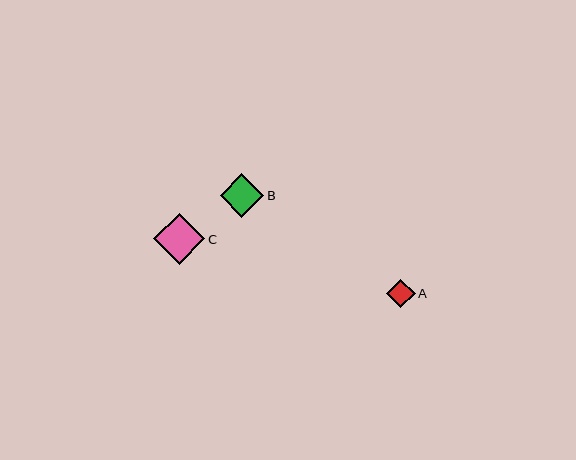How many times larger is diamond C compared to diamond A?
Diamond C is approximately 1.8 times the size of diamond A.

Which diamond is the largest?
Diamond C is the largest with a size of approximately 51 pixels.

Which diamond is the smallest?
Diamond A is the smallest with a size of approximately 29 pixels.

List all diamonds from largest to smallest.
From largest to smallest: C, B, A.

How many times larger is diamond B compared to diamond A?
Diamond B is approximately 1.5 times the size of diamond A.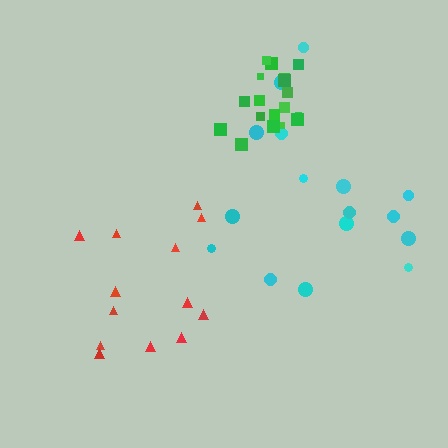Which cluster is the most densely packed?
Green.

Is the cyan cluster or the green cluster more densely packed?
Green.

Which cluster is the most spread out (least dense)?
Red.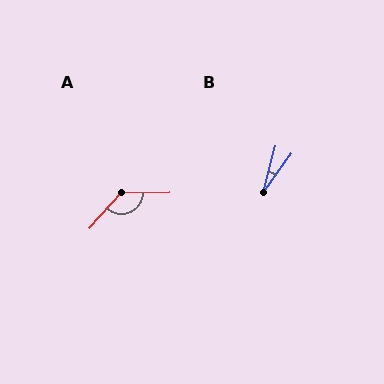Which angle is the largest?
A, at approximately 132 degrees.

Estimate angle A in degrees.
Approximately 132 degrees.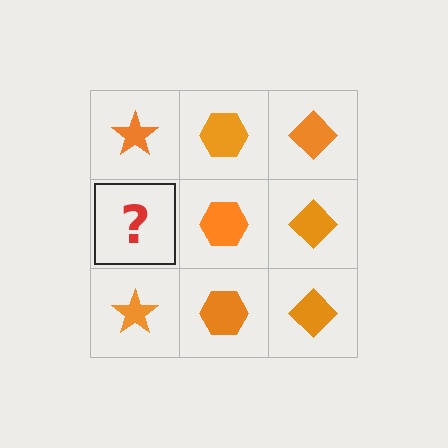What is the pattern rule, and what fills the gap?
The rule is that each column has a consistent shape. The gap should be filled with an orange star.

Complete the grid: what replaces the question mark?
The question mark should be replaced with an orange star.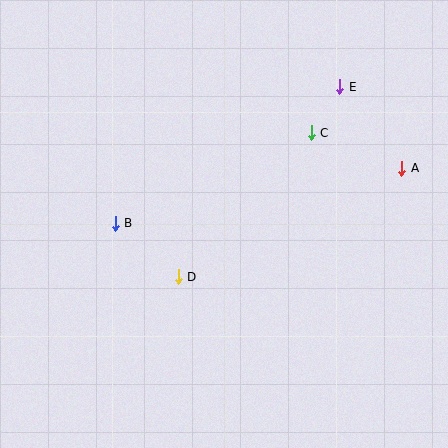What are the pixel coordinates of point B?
Point B is at (115, 223).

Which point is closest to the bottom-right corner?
Point A is closest to the bottom-right corner.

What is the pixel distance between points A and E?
The distance between A and E is 103 pixels.